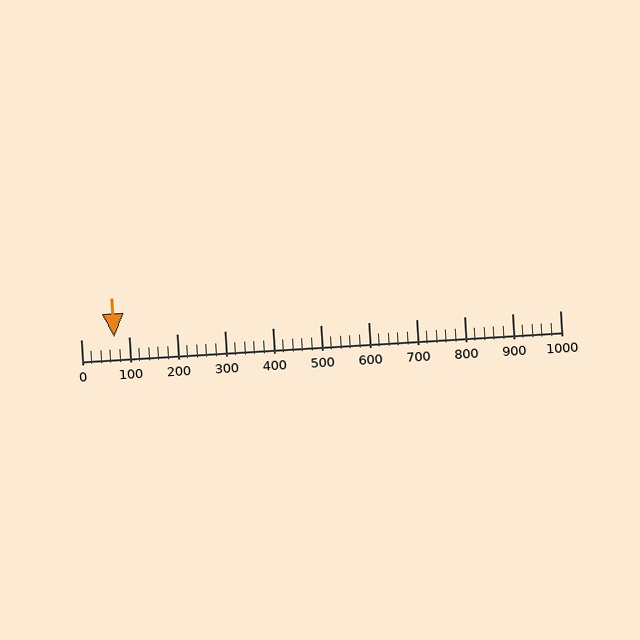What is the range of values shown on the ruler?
The ruler shows values from 0 to 1000.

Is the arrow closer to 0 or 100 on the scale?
The arrow is closer to 100.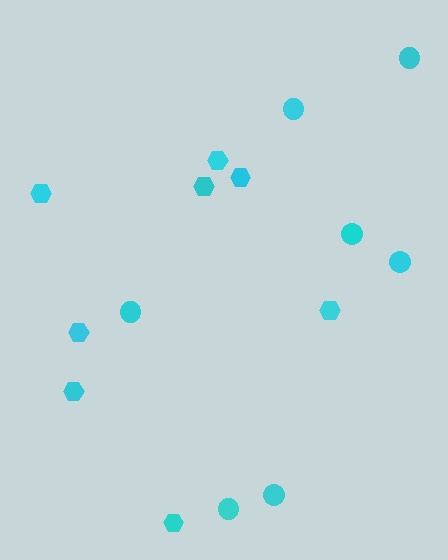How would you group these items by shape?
There are 2 groups: one group of hexagons (8) and one group of circles (7).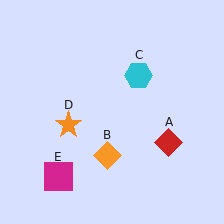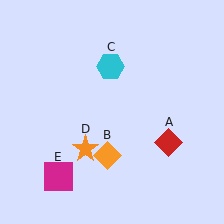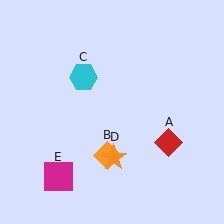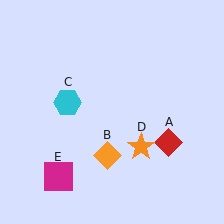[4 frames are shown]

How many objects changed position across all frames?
2 objects changed position: cyan hexagon (object C), orange star (object D).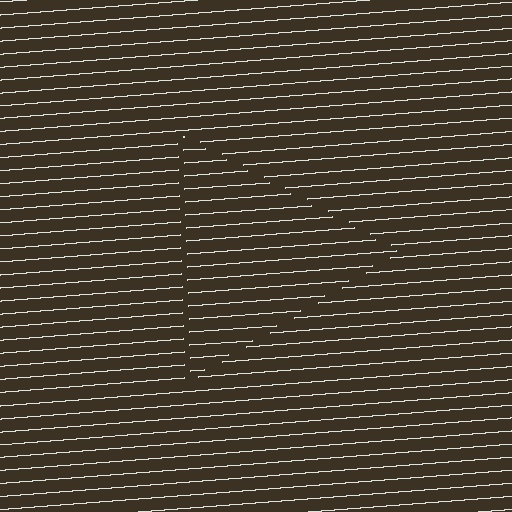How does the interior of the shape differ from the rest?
The interior of the shape contains the same grating, shifted by half a period — the contour is defined by the phase discontinuity where line-ends from the inner and outer gratings abut.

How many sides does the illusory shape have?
3 sides — the line-ends trace a triangle.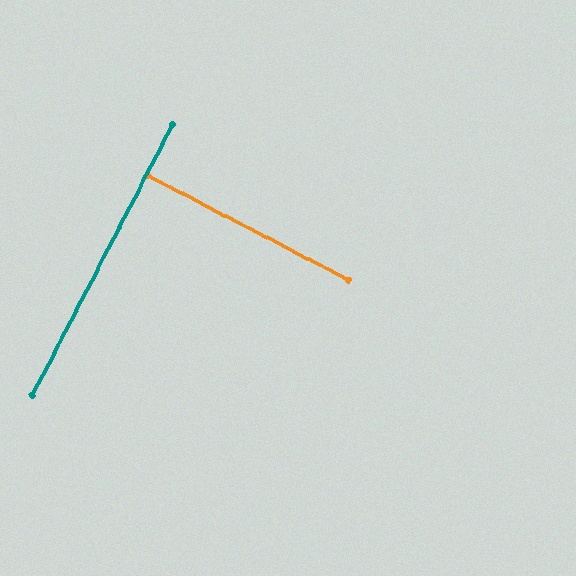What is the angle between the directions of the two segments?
Approximately 90 degrees.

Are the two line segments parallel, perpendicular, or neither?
Perpendicular — they meet at approximately 90°.